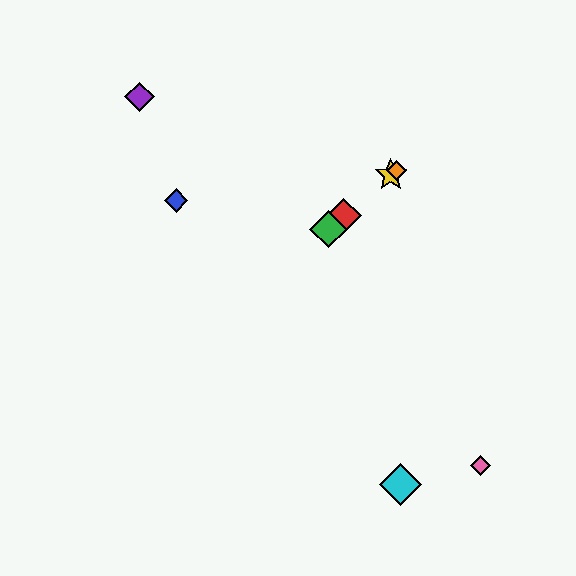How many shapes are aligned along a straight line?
4 shapes (the red diamond, the green diamond, the yellow star, the orange diamond) are aligned along a straight line.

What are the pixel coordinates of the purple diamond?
The purple diamond is at (139, 97).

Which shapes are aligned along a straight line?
The red diamond, the green diamond, the yellow star, the orange diamond are aligned along a straight line.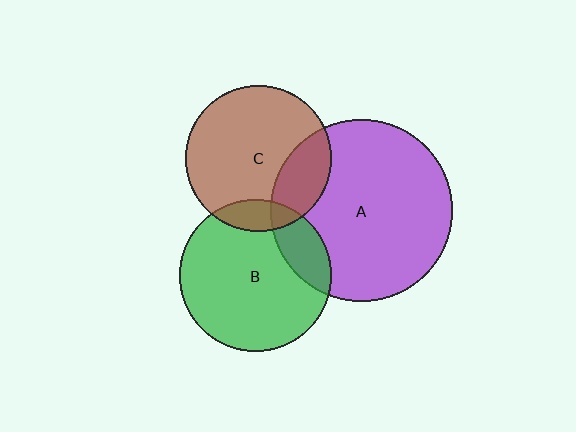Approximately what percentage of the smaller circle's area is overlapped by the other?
Approximately 10%.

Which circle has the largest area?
Circle A (purple).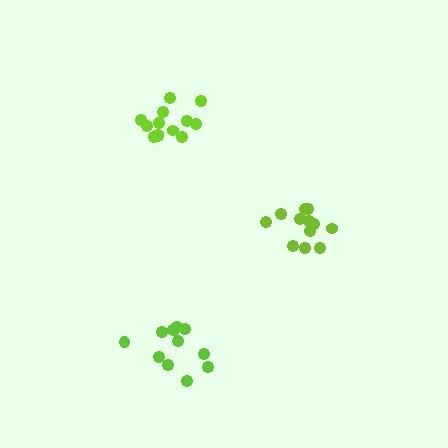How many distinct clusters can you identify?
There are 3 distinct clusters.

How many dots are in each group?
Group 1: 13 dots, Group 2: 12 dots, Group 3: 12 dots (37 total).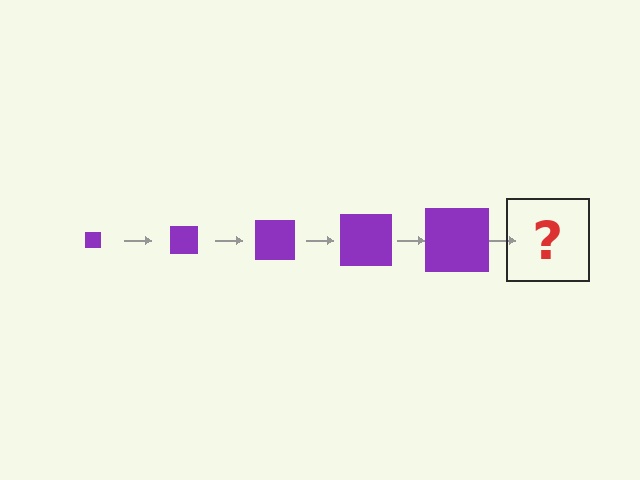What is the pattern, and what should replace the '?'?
The pattern is that the square gets progressively larger each step. The '?' should be a purple square, larger than the previous one.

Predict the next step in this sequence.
The next step is a purple square, larger than the previous one.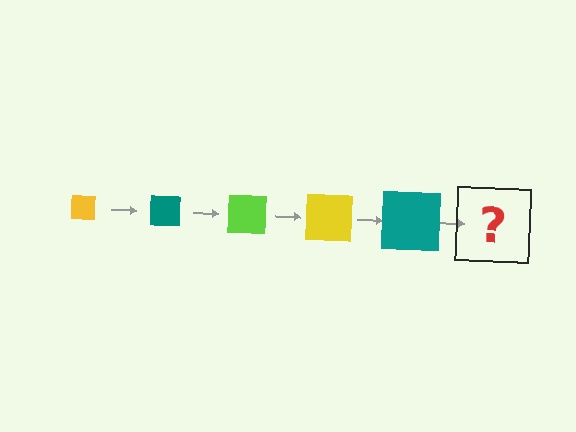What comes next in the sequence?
The next element should be a lime square, larger than the previous one.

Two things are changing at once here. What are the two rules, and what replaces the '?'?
The two rules are that the square grows larger each step and the color cycles through yellow, teal, and lime. The '?' should be a lime square, larger than the previous one.